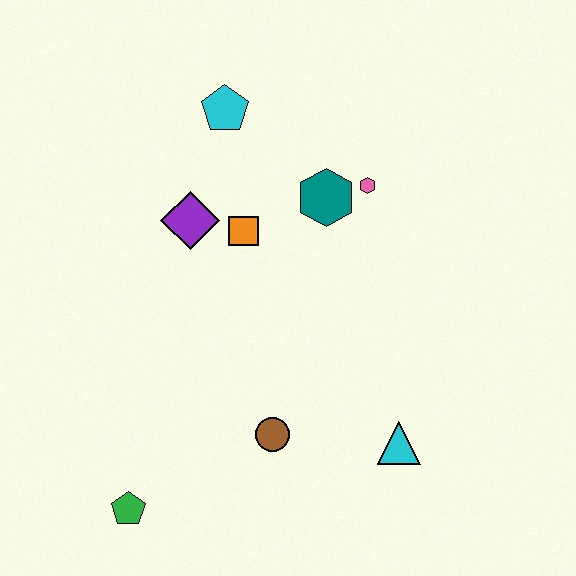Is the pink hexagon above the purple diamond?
Yes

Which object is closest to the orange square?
The purple diamond is closest to the orange square.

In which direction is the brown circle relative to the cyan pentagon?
The brown circle is below the cyan pentagon.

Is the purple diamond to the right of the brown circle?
No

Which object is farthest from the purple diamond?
The cyan triangle is farthest from the purple diamond.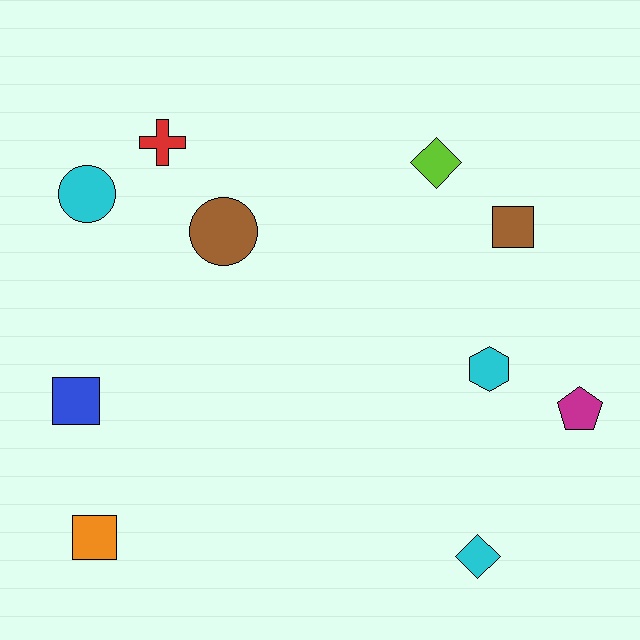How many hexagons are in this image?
There is 1 hexagon.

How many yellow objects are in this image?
There are no yellow objects.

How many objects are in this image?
There are 10 objects.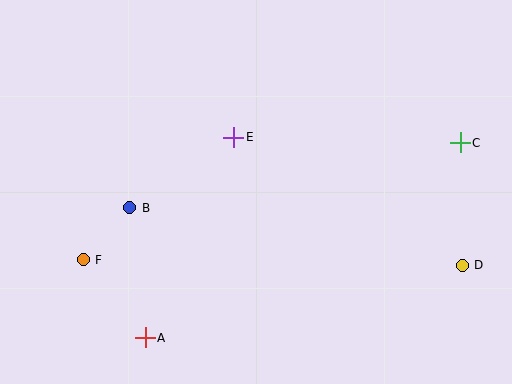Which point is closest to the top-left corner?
Point B is closest to the top-left corner.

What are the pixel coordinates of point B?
Point B is at (130, 208).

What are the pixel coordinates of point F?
Point F is at (83, 260).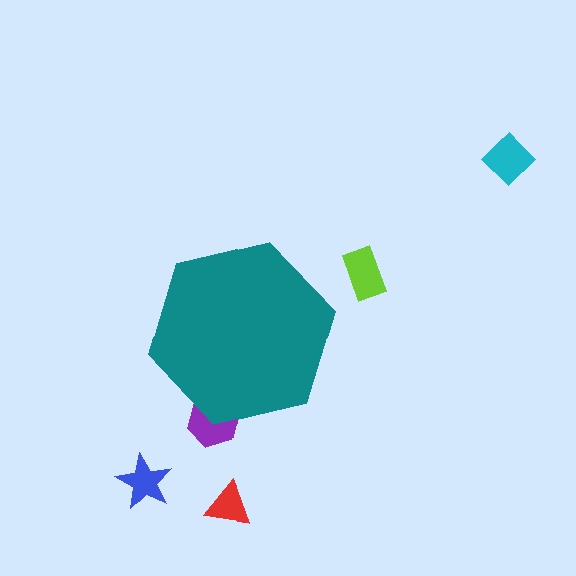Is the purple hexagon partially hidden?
Yes, the purple hexagon is partially hidden behind the teal hexagon.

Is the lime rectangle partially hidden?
No, the lime rectangle is fully visible.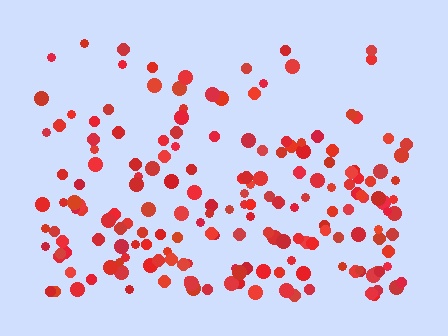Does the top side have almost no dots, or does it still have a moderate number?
Still a moderate number, just noticeably fewer than the bottom.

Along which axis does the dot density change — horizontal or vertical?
Vertical.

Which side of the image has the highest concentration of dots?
The bottom.